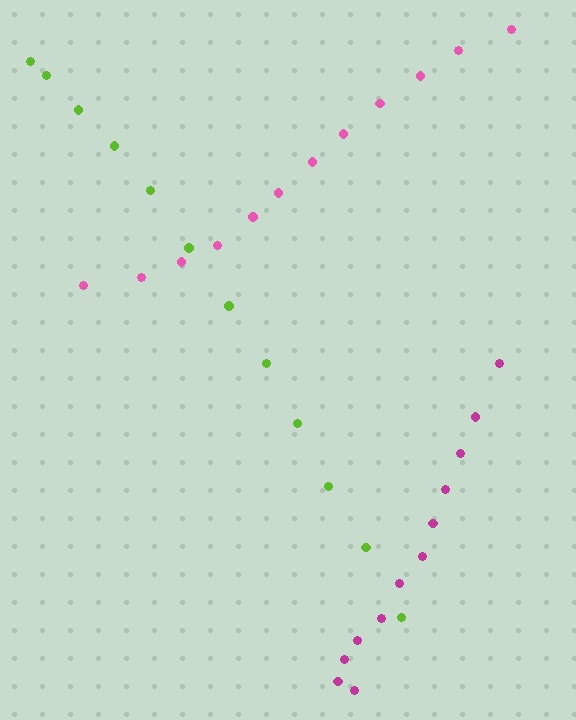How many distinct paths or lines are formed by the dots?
There are 3 distinct paths.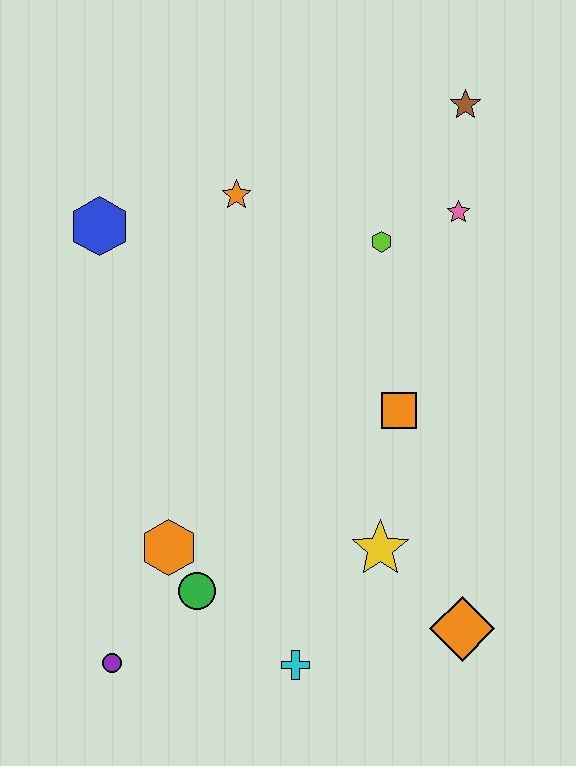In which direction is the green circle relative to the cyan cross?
The green circle is to the left of the cyan cross.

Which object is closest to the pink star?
The lime hexagon is closest to the pink star.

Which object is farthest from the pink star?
The purple circle is farthest from the pink star.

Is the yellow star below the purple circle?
No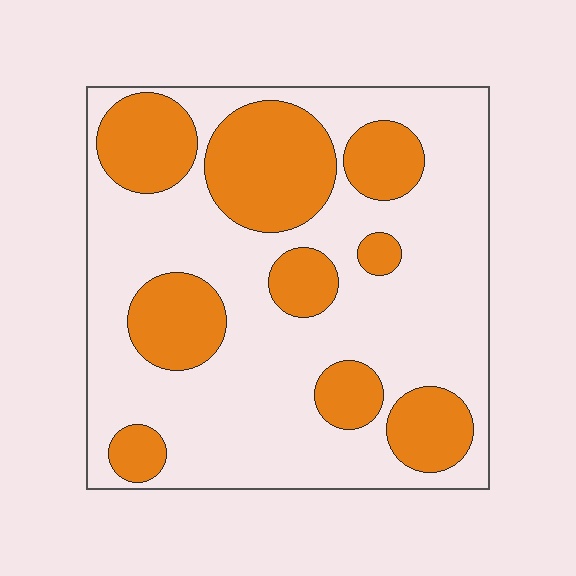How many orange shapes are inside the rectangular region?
9.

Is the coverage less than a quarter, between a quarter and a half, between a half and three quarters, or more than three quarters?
Between a quarter and a half.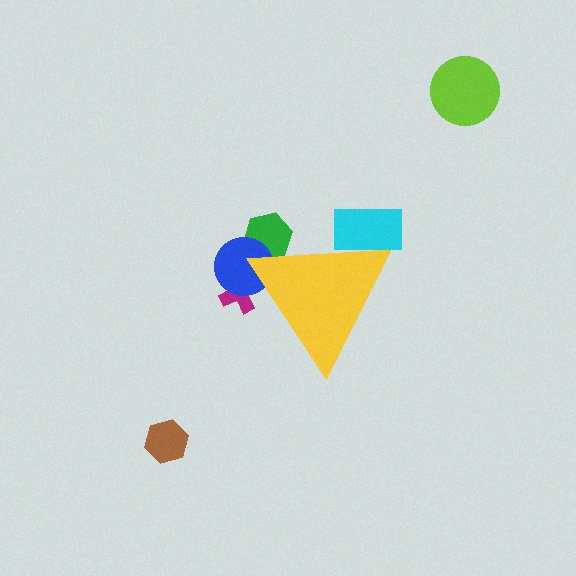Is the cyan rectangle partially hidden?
Yes, the cyan rectangle is partially hidden behind the yellow triangle.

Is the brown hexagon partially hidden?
No, the brown hexagon is fully visible.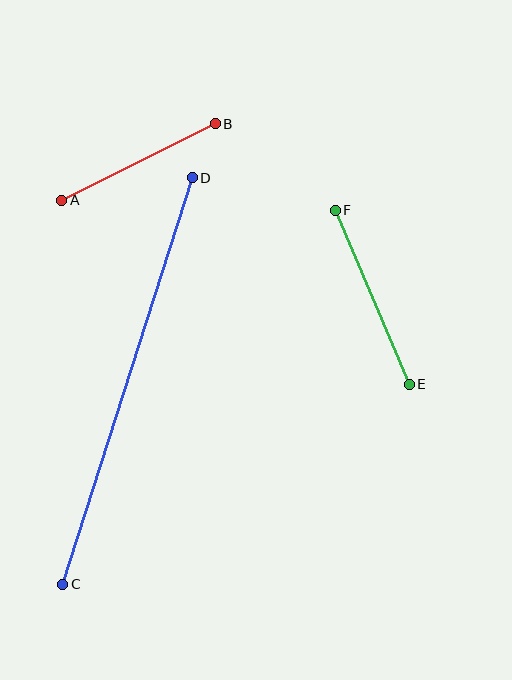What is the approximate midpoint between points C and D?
The midpoint is at approximately (128, 381) pixels.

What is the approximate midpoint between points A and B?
The midpoint is at approximately (139, 162) pixels.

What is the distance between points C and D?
The distance is approximately 427 pixels.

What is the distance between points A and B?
The distance is approximately 172 pixels.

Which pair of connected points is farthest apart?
Points C and D are farthest apart.